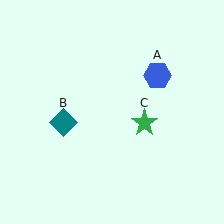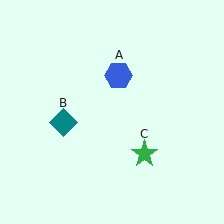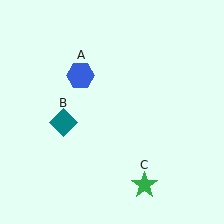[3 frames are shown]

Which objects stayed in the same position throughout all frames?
Teal diamond (object B) remained stationary.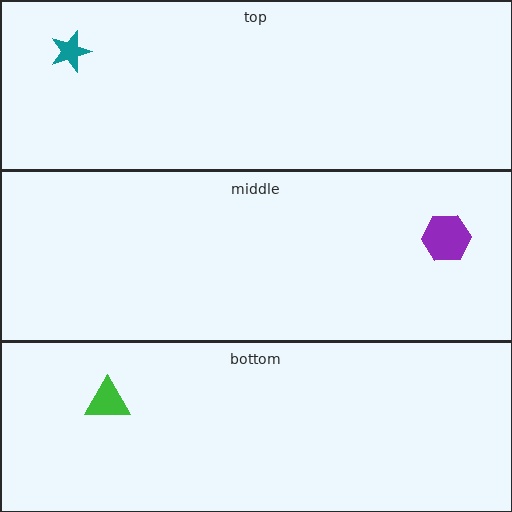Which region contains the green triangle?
The bottom region.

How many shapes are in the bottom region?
1.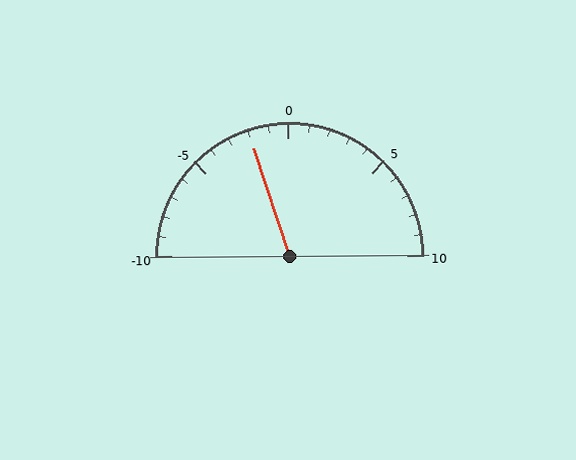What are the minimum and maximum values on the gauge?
The gauge ranges from -10 to 10.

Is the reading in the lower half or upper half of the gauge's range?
The reading is in the lower half of the range (-10 to 10).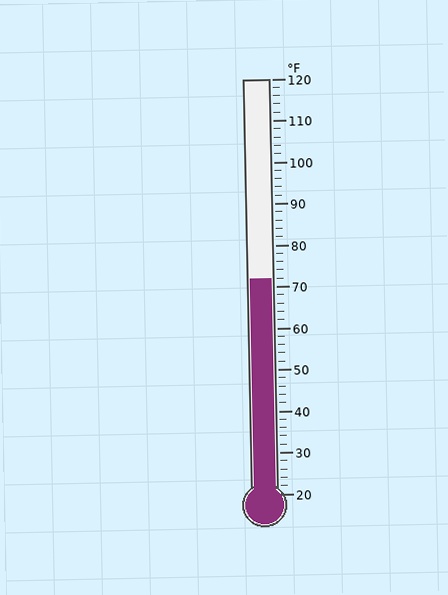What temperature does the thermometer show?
The thermometer shows approximately 72°F.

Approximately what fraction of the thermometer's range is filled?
The thermometer is filled to approximately 50% of its range.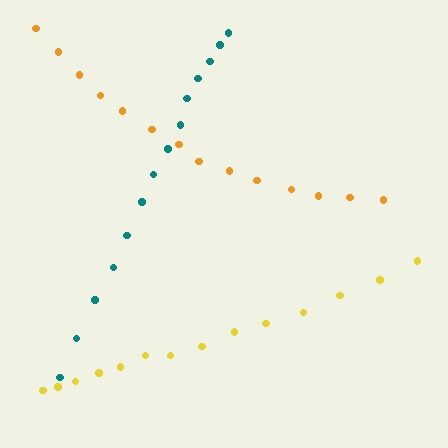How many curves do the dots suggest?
There are 3 distinct paths.